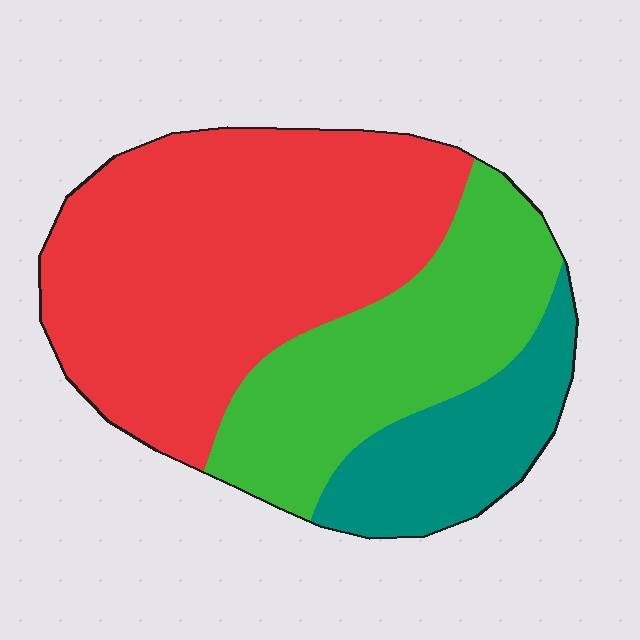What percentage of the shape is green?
Green takes up about one third (1/3) of the shape.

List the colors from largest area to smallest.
From largest to smallest: red, green, teal.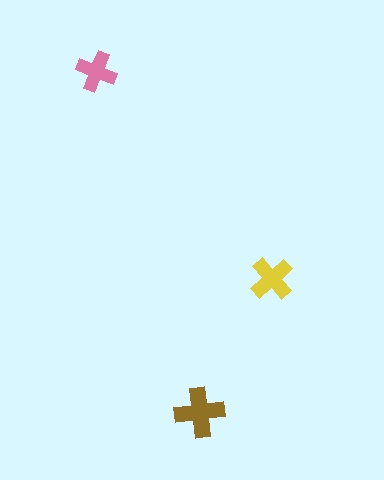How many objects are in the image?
There are 3 objects in the image.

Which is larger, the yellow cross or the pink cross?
The yellow one.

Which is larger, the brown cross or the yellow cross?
The brown one.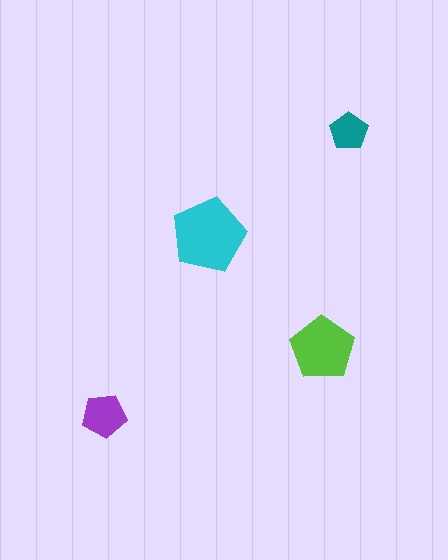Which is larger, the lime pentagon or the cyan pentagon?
The cyan one.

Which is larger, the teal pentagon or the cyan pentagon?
The cyan one.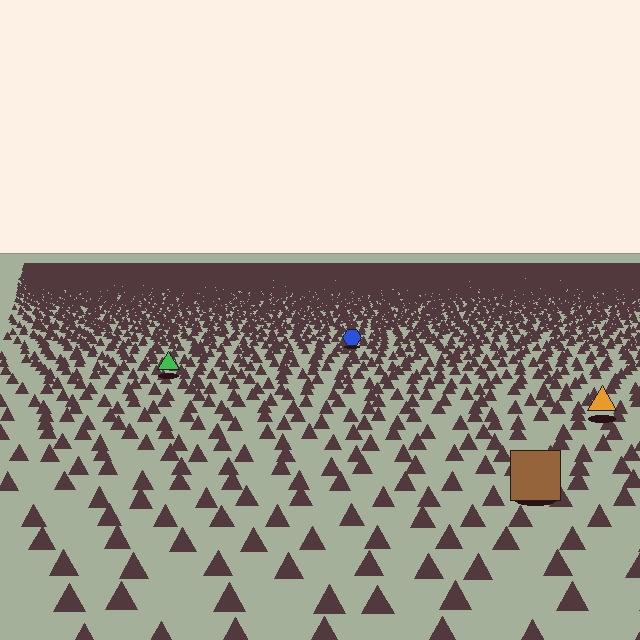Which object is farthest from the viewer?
The blue hexagon is farthest from the viewer. It appears smaller and the ground texture around it is denser.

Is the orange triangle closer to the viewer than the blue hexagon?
Yes. The orange triangle is closer — you can tell from the texture gradient: the ground texture is coarser near it.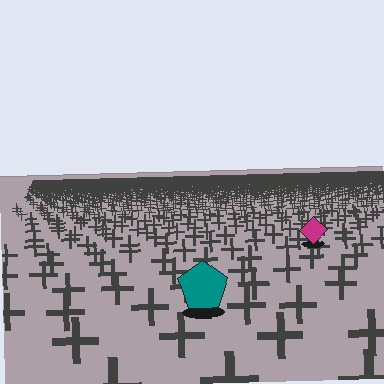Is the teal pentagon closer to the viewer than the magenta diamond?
Yes. The teal pentagon is closer — you can tell from the texture gradient: the ground texture is coarser near it.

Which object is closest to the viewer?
The teal pentagon is closest. The texture marks near it are larger and more spread out.